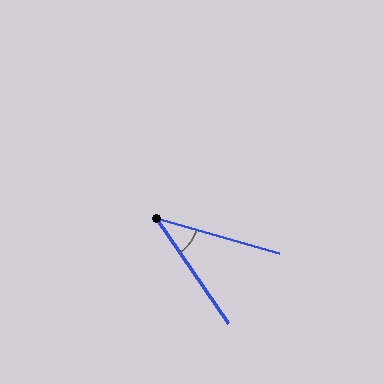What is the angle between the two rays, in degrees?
Approximately 40 degrees.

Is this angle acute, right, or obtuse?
It is acute.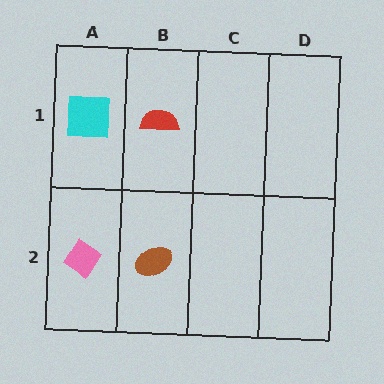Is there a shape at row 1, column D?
No, that cell is empty.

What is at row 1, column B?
A red semicircle.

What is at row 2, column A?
A pink diamond.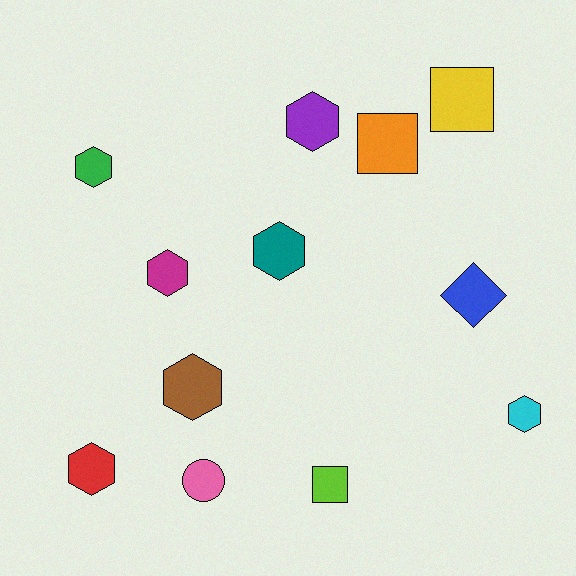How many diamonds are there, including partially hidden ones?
There is 1 diamond.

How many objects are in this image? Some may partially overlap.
There are 12 objects.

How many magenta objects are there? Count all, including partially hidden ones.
There is 1 magenta object.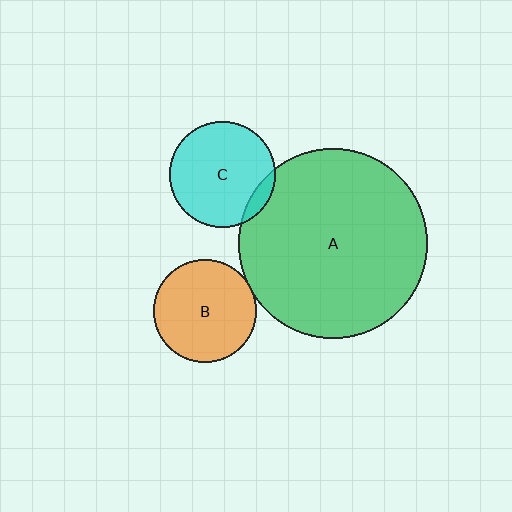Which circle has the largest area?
Circle A (green).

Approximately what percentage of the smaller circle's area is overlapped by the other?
Approximately 5%.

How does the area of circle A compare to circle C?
Approximately 3.2 times.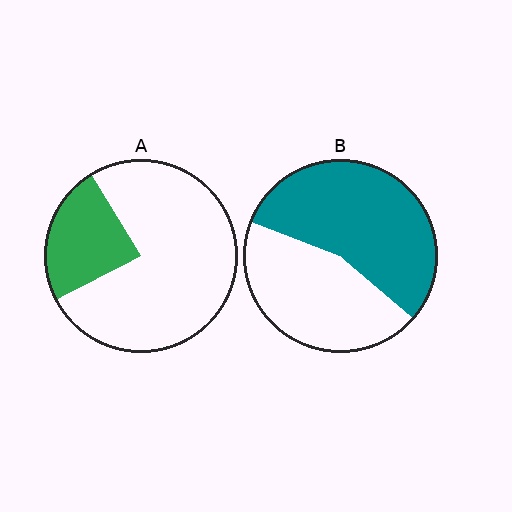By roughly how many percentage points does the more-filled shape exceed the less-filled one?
By roughly 30 percentage points (B over A).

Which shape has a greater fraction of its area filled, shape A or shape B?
Shape B.